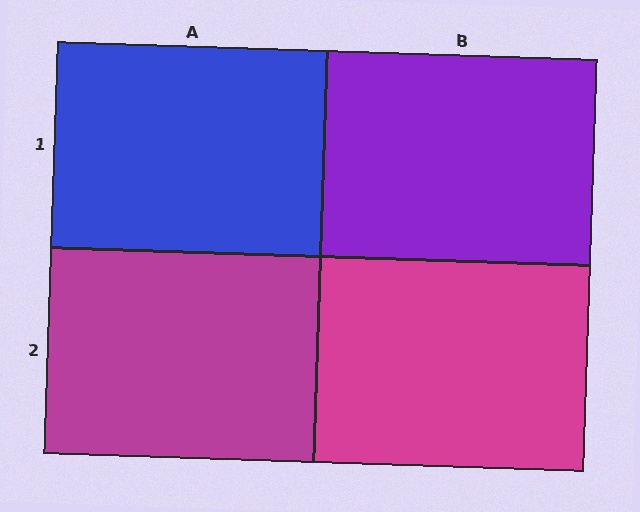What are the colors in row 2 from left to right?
Magenta, magenta.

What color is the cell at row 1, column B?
Purple.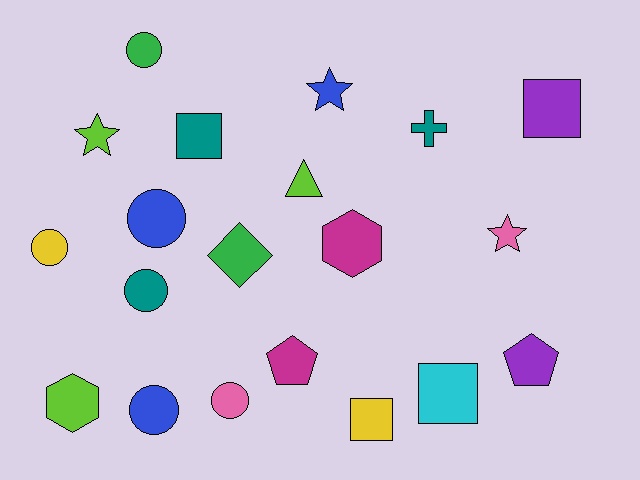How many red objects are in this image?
There are no red objects.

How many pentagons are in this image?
There are 2 pentagons.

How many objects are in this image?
There are 20 objects.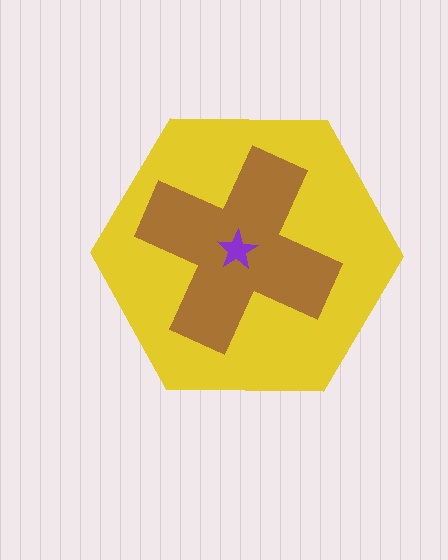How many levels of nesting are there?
3.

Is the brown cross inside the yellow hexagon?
Yes.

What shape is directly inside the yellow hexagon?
The brown cross.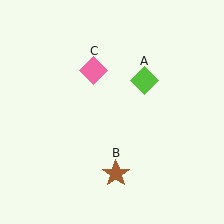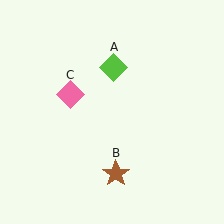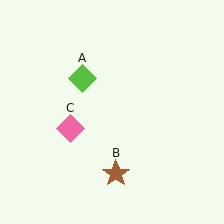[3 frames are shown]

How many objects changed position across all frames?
2 objects changed position: lime diamond (object A), pink diamond (object C).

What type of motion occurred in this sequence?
The lime diamond (object A), pink diamond (object C) rotated counterclockwise around the center of the scene.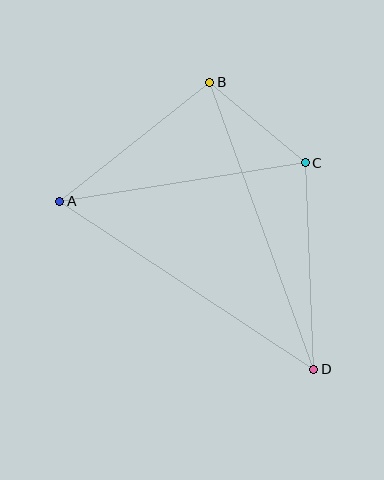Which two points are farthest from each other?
Points B and D are farthest from each other.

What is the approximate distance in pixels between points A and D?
The distance between A and D is approximately 305 pixels.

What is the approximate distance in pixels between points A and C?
The distance between A and C is approximately 249 pixels.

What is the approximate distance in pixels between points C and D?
The distance between C and D is approximately 207 pixels.